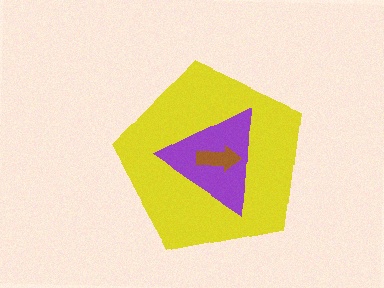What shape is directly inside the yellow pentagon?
The purple triangle.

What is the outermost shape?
The yellow pentagon.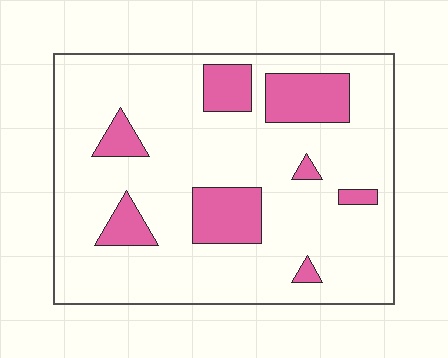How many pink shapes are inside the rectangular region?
8.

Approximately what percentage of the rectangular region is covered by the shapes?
Approximately 20%.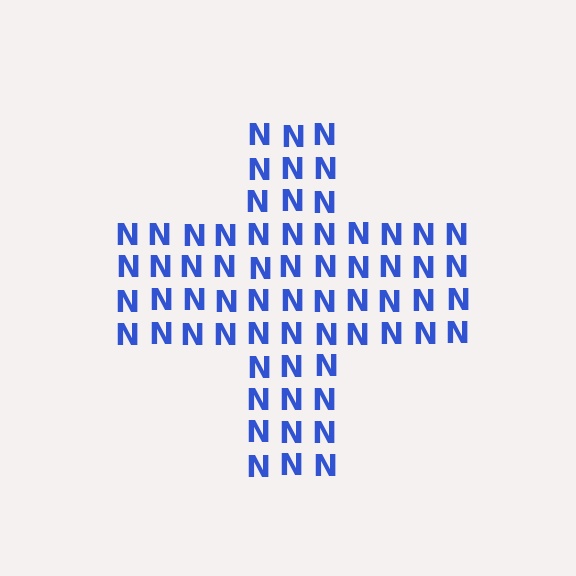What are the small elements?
The small elements are letter N's.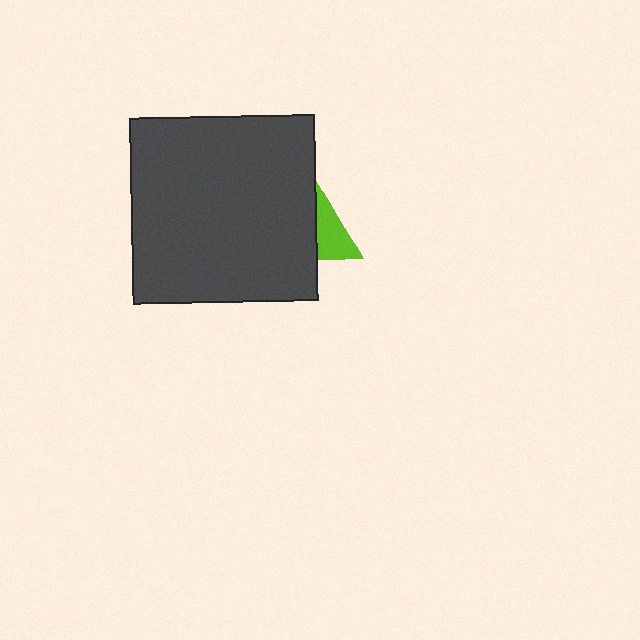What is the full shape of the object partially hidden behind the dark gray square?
The partially hidden object is a lime triangle.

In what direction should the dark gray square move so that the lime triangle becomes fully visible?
The dark gray square should move left. That is the shortest direction to clear the overlap and leave the lime triangle fully visible.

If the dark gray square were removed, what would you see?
You would see the complete lime triangle.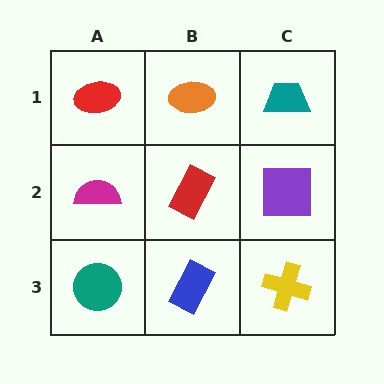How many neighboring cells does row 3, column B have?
3.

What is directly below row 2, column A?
A teal circle.